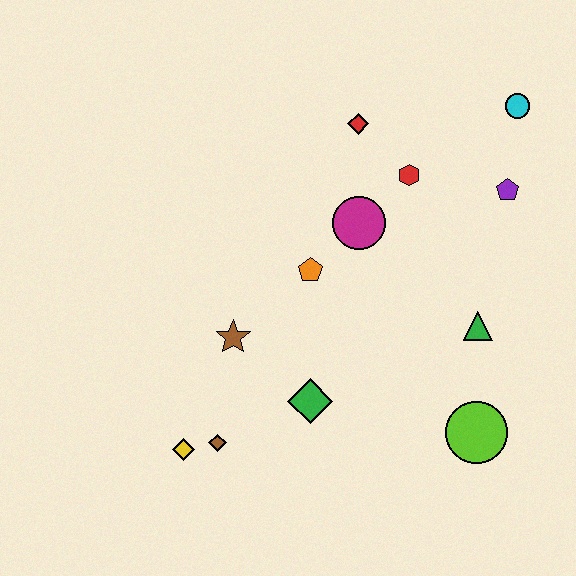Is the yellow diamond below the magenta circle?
Yes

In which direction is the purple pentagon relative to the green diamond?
The purple pentagon is above the green diamond.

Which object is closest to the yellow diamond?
The brown diamond is closest to the yellow diamond.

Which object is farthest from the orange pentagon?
The cyan circle is farthest from the orange pentagon.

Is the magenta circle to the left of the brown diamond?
No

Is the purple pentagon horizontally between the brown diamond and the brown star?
No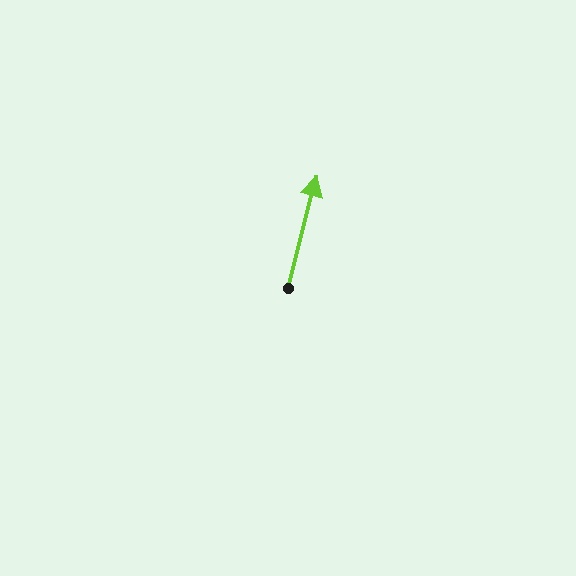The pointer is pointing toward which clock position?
Roughly 12 o'clock.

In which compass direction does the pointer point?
North.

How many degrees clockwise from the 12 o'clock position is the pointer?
Approximately 14 degrees.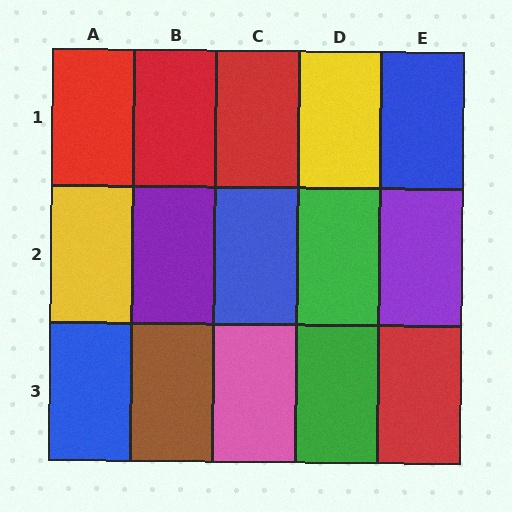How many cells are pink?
1 cell is pink.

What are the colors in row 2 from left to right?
Yellow, purple, blue, green, purple.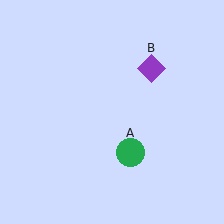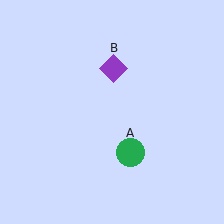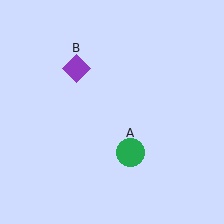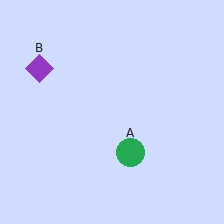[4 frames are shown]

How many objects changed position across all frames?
1 object changed position: purple diamond (object B).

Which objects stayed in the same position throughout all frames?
Green circle (object A) remained stationary.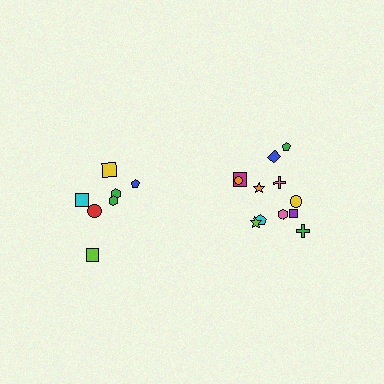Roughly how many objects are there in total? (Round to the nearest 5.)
Roughly 20 objects in total.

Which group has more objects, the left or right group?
The right group.